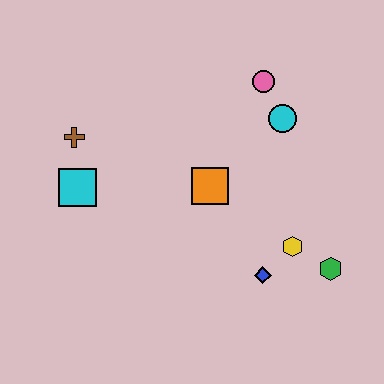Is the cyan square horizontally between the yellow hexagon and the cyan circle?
No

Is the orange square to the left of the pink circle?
Yes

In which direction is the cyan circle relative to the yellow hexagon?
The cyan circle is above the yellow hexagon.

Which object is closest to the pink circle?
The cyan circle is closest to the pink circle.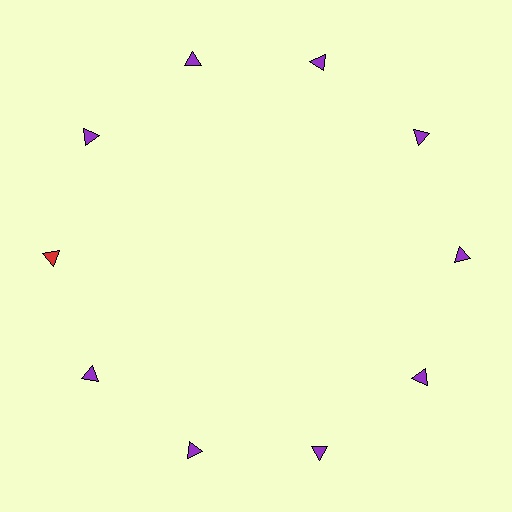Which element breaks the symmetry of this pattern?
The red triangle at roughly the 9 o'clock position breaks the symmetry. All other shapes are purple triangles.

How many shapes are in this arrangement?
There are 10 shapes arranged in a ring pattern.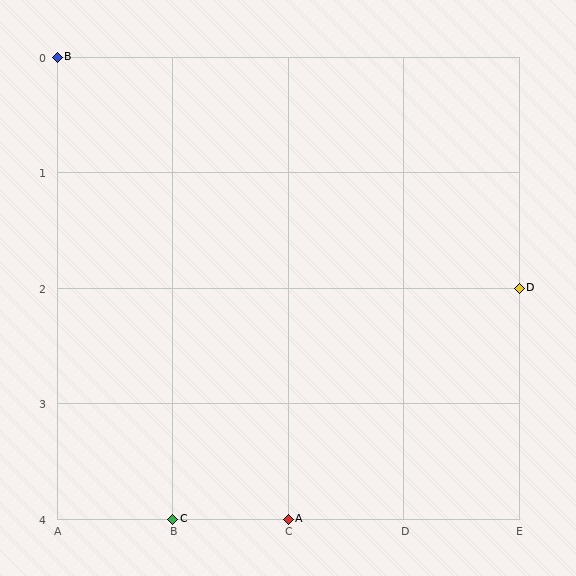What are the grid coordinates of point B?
Point B is at grid coordinates (A, 0).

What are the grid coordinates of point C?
Point C is at grid coordinates (B, 4).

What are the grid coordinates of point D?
Point D is at grid coordinates (E, 2).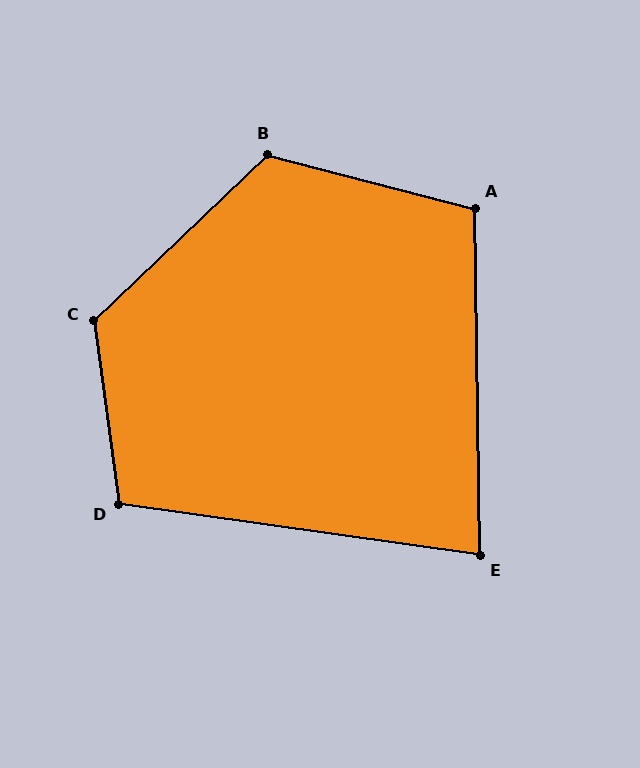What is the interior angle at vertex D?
Approximately 106 degrees (obtuse).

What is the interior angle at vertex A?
Approximately 105 degrees (obtuse).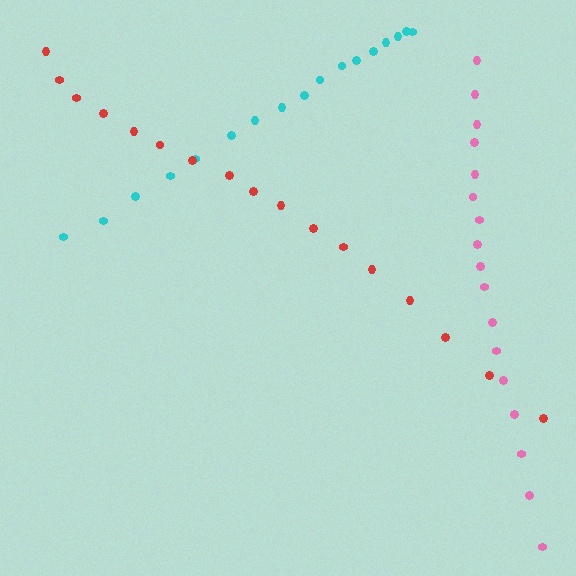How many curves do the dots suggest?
There are 3 distinct paths.